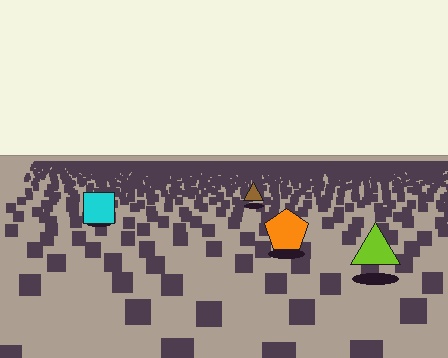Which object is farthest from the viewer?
The brown triangle is farthest from the viewer. It appears smaller and the ground texture around it is denser.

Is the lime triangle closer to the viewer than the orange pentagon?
Yes. The lime triangle is closer — you can tell from the texture gradient: the ground texture is coarser near it.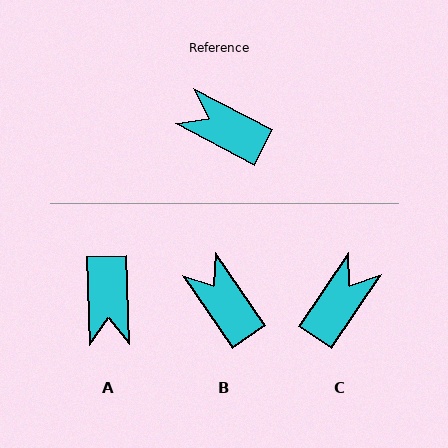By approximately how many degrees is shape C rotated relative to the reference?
Approximately 96 degrees clockwise.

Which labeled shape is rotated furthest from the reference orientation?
A, about 120 degrees away.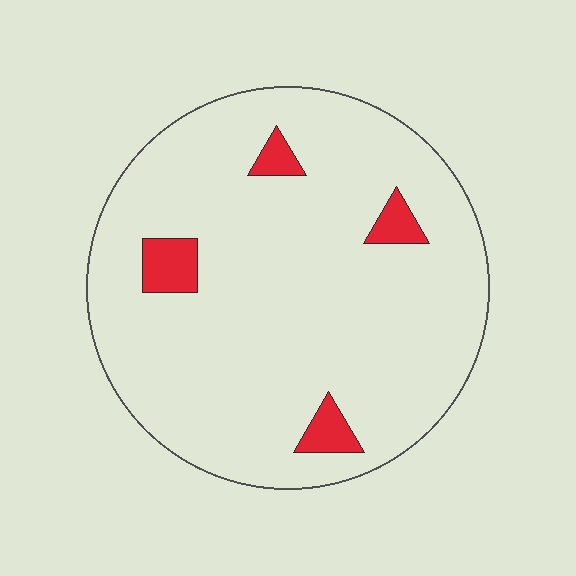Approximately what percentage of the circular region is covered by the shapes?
Approximately 5%.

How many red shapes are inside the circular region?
4.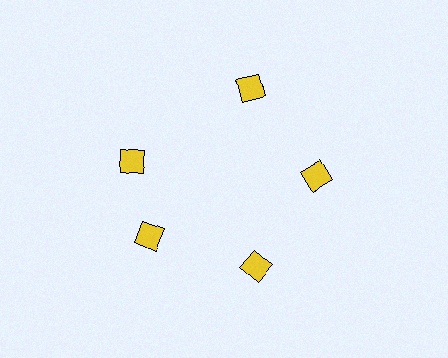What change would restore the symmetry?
The symmetry would be restored by rotating it back into even spacing with its neighbors so that all 5 diamonds sit at equal angles and equal distance from the center.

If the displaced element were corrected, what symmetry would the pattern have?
It would have 5-fold rotational symmetry — the pattern would map onto itself every 72 degrees.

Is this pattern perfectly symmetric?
No. The 5 yellow diamonds are arranged in a ring, but one element near the 10 o'clock position is rotated out of alignment along the ring, breaking the 5-fold rotational symmetry.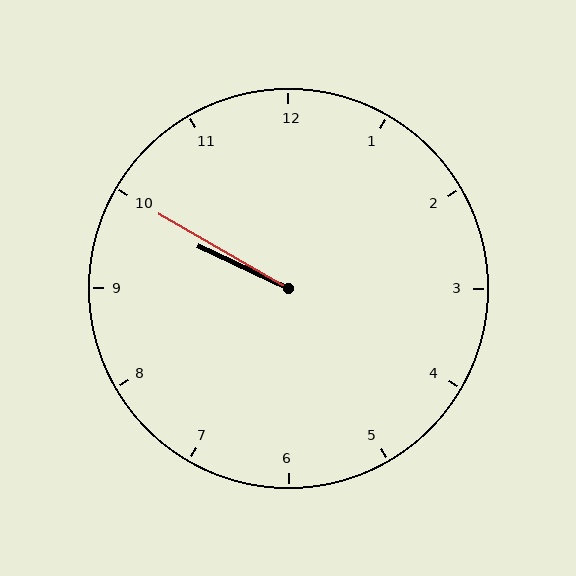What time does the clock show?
9:50.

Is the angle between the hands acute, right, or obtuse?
It is acute.